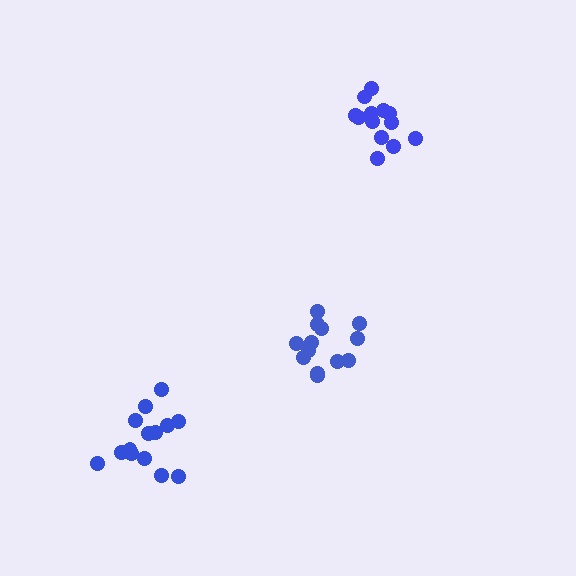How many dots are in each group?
Group 1: 13 dots, Group 2: 13 dots, Group 3: 14 dots (40 total).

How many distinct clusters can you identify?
There are 3 distinct clusters.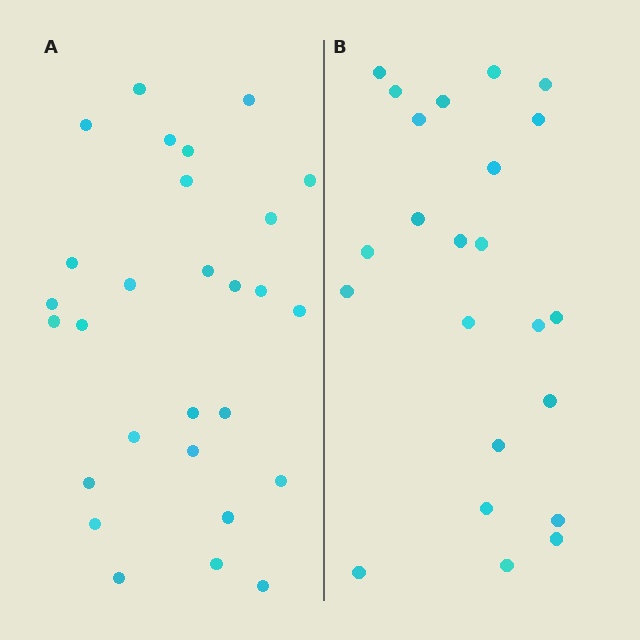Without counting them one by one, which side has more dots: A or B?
Region A (the left region) has more dots.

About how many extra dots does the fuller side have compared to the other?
Region A has about 5 more dots than region B.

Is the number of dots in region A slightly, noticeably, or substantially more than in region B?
Region A has only slightly more — the two regions are fairly close. The ratio is roughly 1.2 to 1.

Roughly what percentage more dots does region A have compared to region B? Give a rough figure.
About 20% more.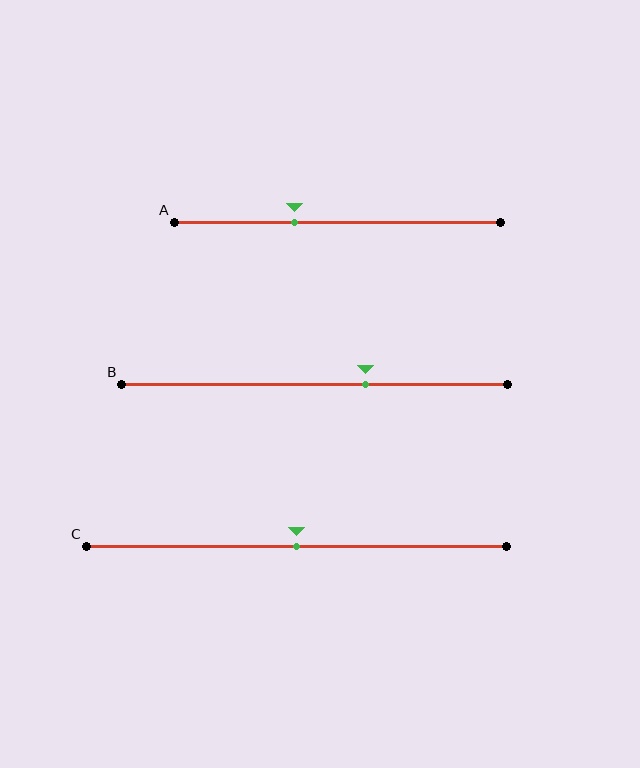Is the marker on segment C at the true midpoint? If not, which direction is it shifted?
Yes, the marker on segment C is at the true midpoint.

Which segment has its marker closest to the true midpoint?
Segment C has its marker closest to the true midpoint.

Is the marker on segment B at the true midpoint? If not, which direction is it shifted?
No, the marker on segment B is shifted to the right by about 13% of the segment length.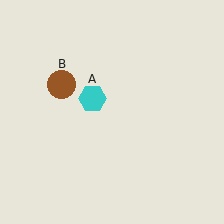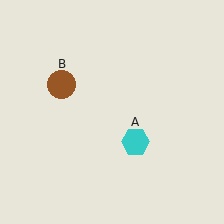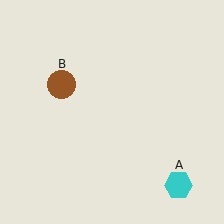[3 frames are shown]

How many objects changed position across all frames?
1 object changed position: cyan hexagon (object A).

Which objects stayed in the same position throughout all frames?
Brown circle (object B) remained stationary.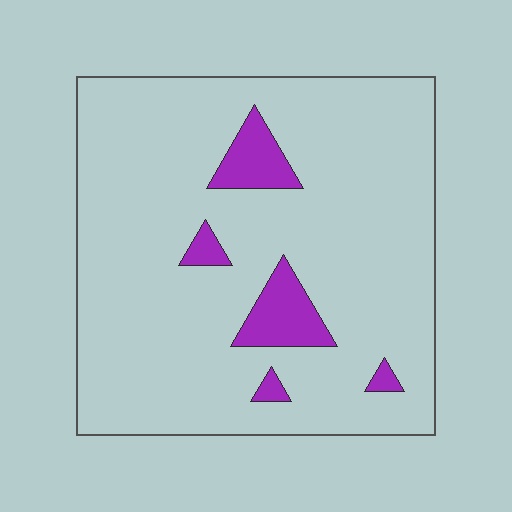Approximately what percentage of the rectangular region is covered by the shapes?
Approximately 10%.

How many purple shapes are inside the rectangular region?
5.